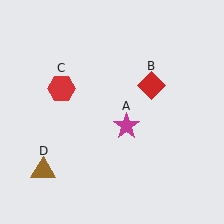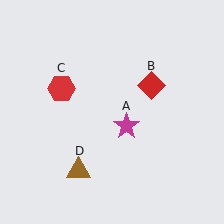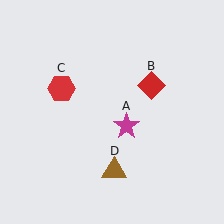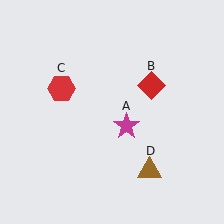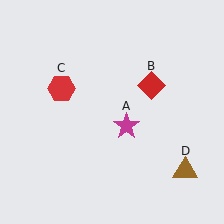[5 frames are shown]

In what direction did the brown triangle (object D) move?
The brown triangle (object D) moved right.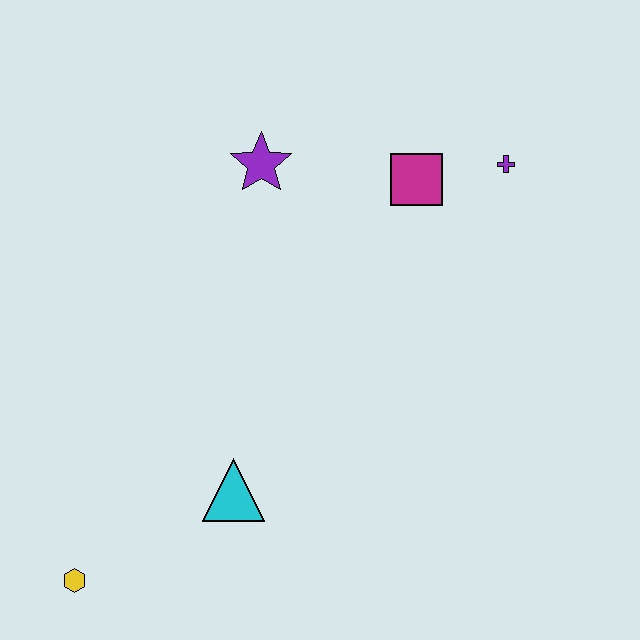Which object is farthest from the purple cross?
The yellow hexagon is farthest from the purple cross.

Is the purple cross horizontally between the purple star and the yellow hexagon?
No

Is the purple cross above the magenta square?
Yes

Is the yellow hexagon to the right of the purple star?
No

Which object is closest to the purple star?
The magenta square is closest to the purple star.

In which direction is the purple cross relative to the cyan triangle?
The purple cross is above the cyan triangle.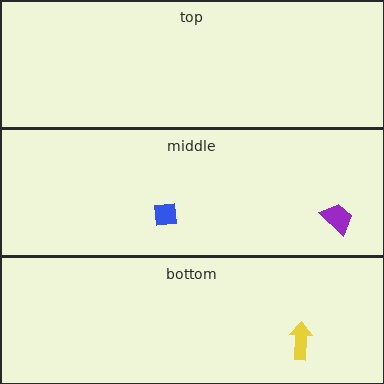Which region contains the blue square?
The middle region.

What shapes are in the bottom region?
The yellow arrow.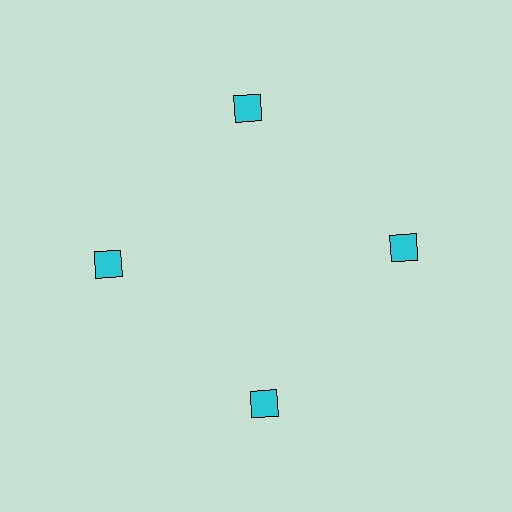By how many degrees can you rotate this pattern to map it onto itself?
The pattern maps onto itself every 90 degrees of rotation.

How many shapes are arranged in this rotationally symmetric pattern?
There are 4 shapes, arranged in 4 groups of 1.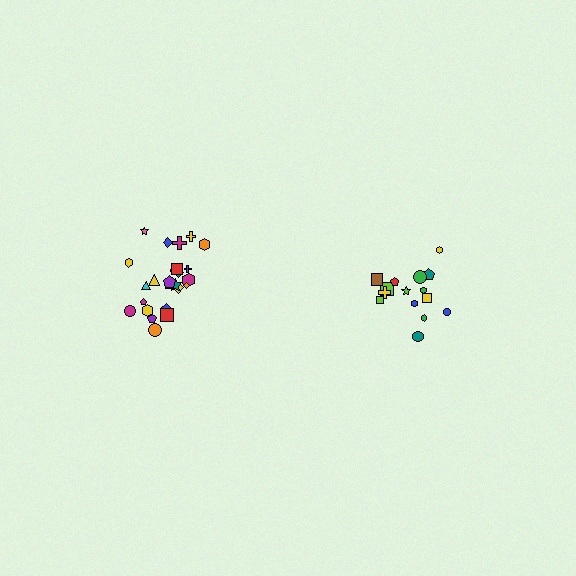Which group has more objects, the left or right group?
The left group.